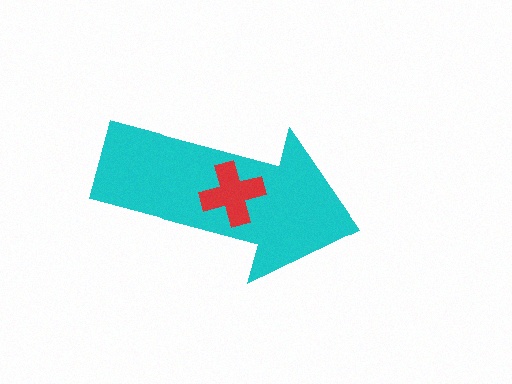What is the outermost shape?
The cyan arrow.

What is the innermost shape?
The red cross.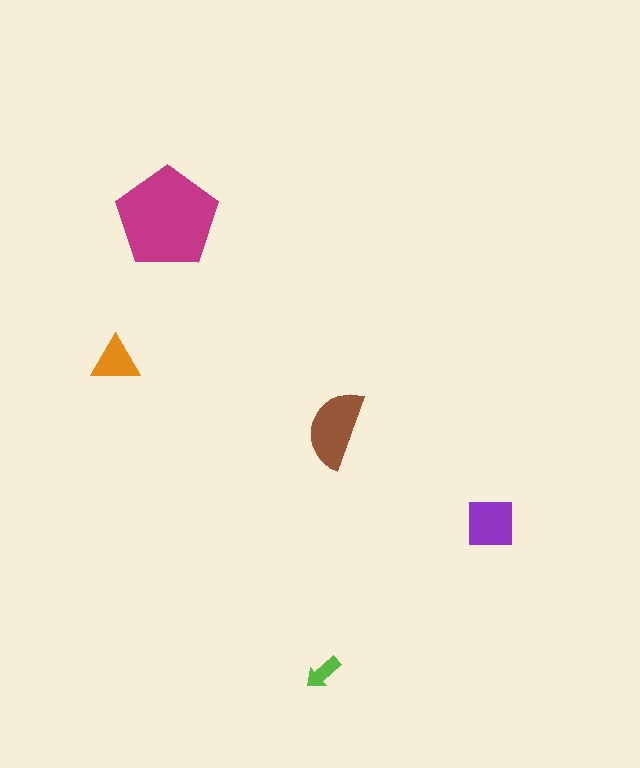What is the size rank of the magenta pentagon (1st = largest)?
1st.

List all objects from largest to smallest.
The magenta pentagon, the brown semicircle, the purple square, the orange triangle, the lime arrow.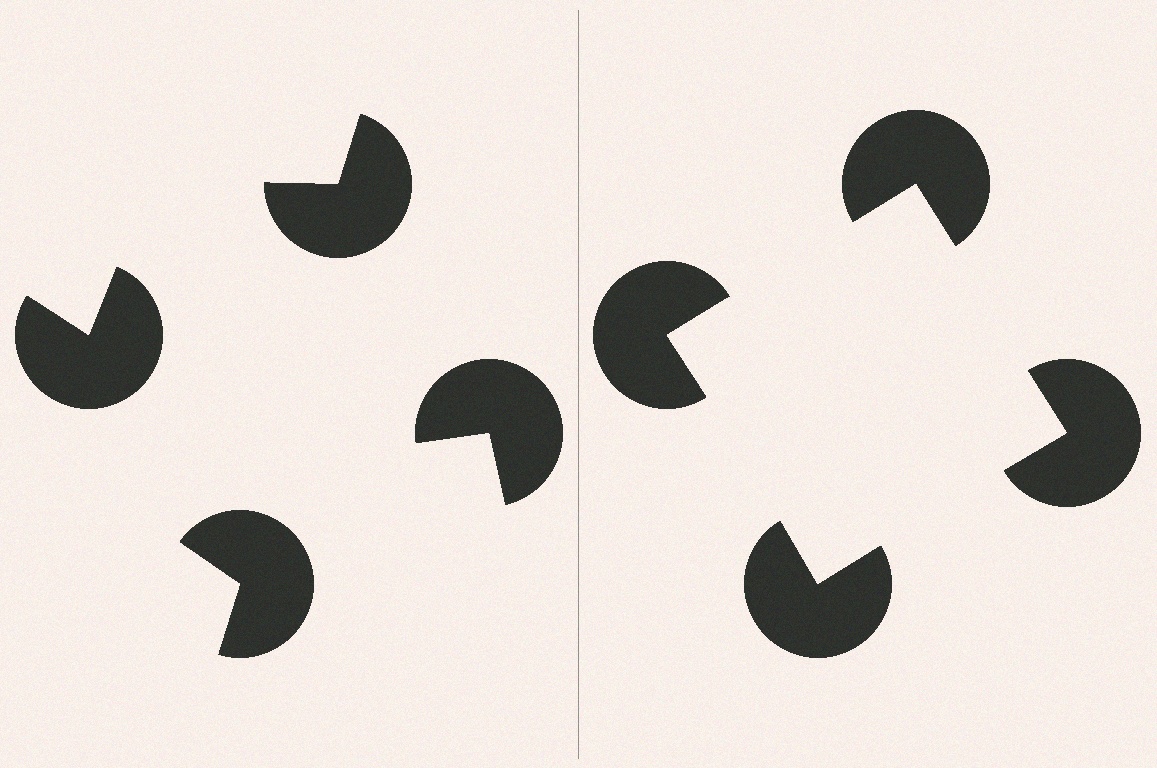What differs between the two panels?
The pac-man discs are positioned identically on both sides; only the wedge orientations differ. On the right they align to a square; on the left they are misaligned.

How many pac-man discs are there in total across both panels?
8 — 4 on each side.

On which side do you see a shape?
An illusory square appears on the right side. On the left side the wedge cuts are rotated, so no coherent shape forms.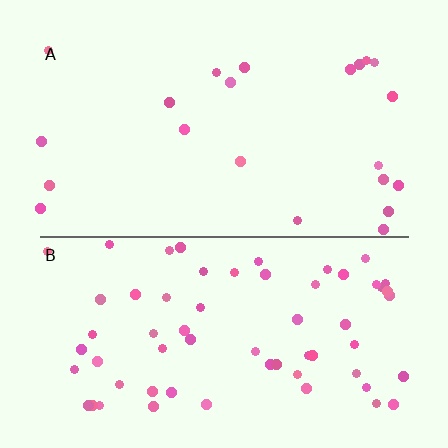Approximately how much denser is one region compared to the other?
Approximately 2.8× — region B over region A.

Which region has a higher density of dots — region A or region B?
B (the bottom).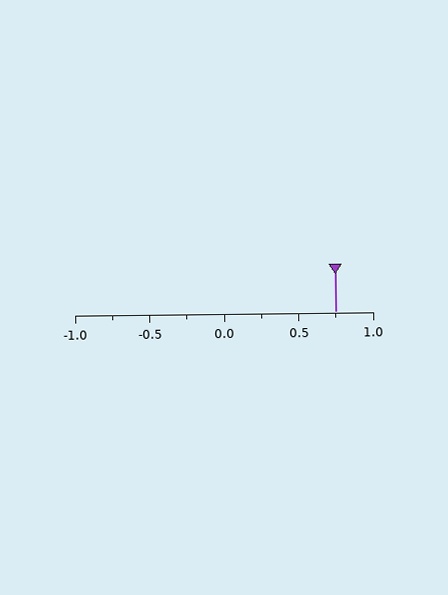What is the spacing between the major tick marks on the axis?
The major ticks are spaced 0.5 apart.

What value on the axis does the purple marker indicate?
The marker indicates approximately 0.75.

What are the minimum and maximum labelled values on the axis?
The axis runs from -1.0 to 1.0.